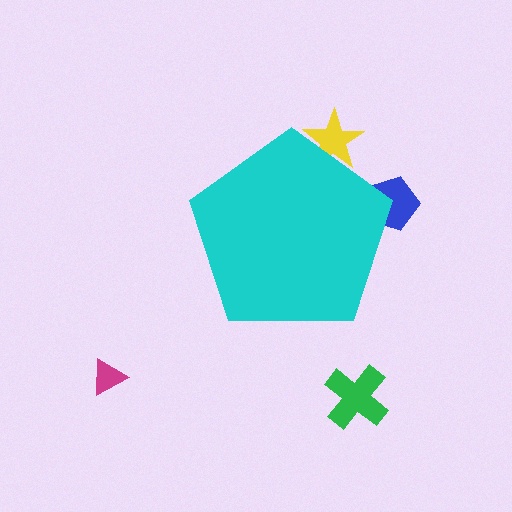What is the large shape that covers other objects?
A cyan pentagon.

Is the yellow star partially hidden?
Yes, the yellow star is partially hidden behind the cyan pentagon.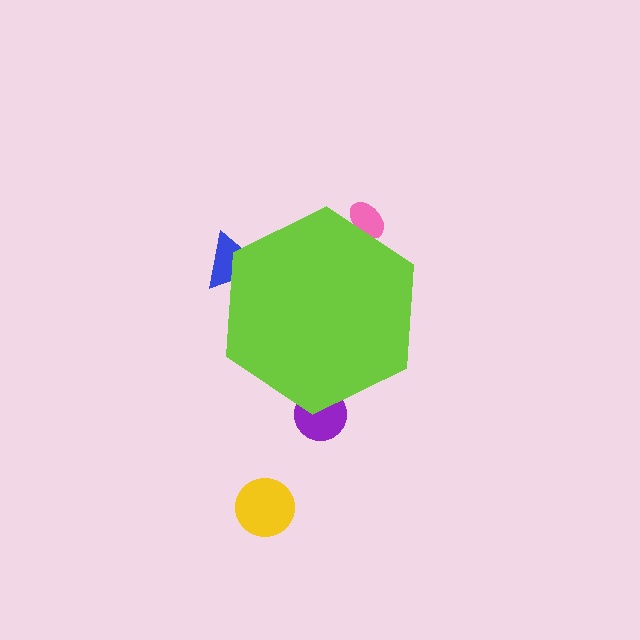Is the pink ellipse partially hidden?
Yes, the pink ellipse is partially hidden behind the lime hexagon.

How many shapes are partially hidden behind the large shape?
3 shapes are partially hidden.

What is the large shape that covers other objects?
A lime hexagon.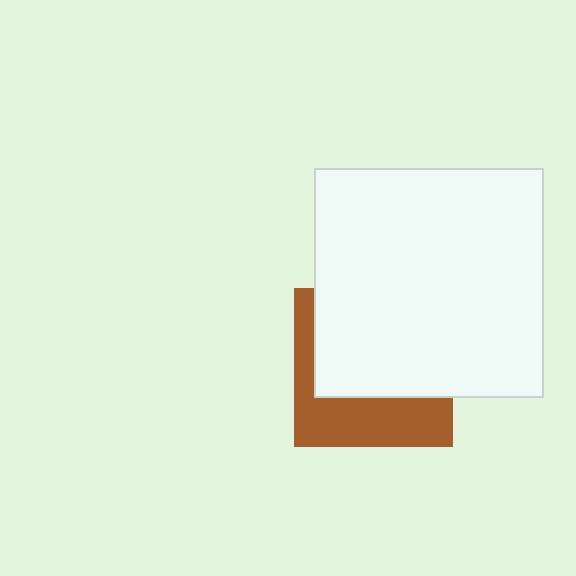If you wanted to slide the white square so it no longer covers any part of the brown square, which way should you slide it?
Slide it up — that is the most direct way to separate the two shapes.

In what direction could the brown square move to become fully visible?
The brown square could move down. That would shift it out from behind the white square entirely.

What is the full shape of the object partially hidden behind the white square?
The partially hidden object is a brown square.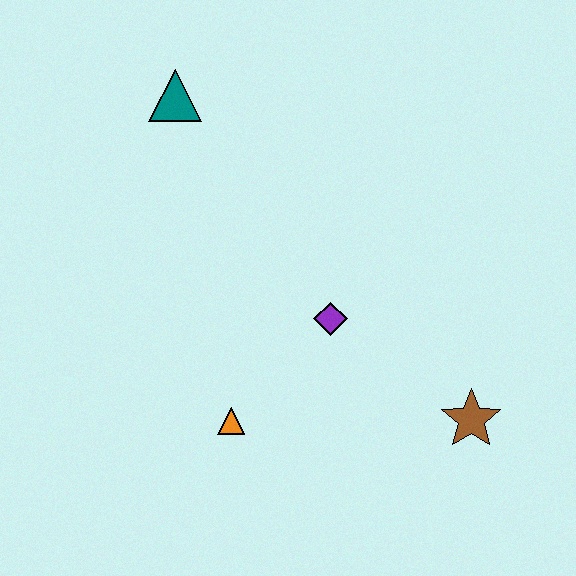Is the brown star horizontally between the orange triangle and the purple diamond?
No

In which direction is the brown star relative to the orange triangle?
The brown star is to the right of the orange triangle.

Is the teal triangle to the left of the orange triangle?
Yes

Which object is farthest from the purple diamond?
The teal triangle is farthest from the purple diamond.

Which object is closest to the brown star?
The purple diamond is closest to the brown star.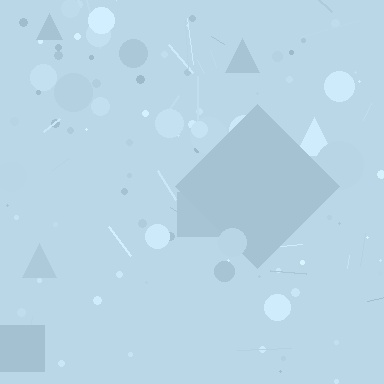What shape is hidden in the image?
A diamond is hidden in the image.